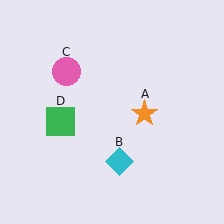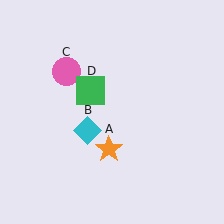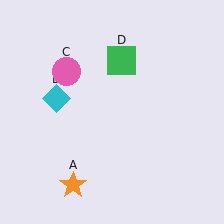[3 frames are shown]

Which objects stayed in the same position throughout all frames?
Pink circle (object C) remained stationary.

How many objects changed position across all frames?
3 objects changed position: orange star (object A), cyan diamond (object B), green square (object D).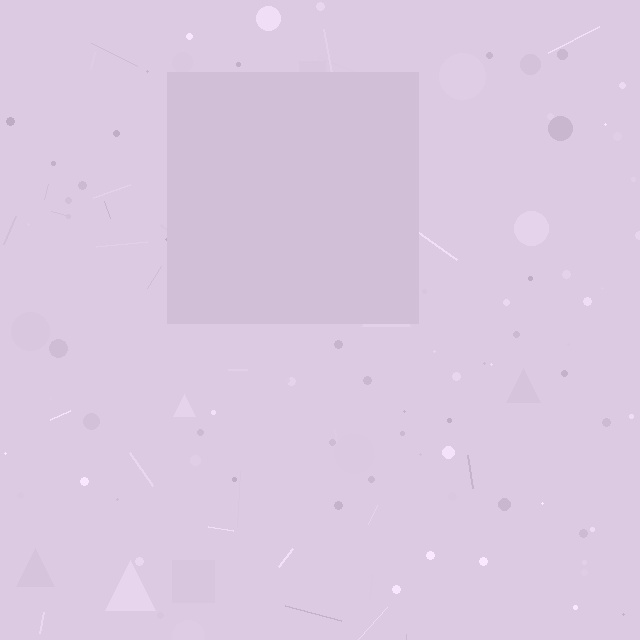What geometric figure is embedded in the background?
A square is embedded in the background.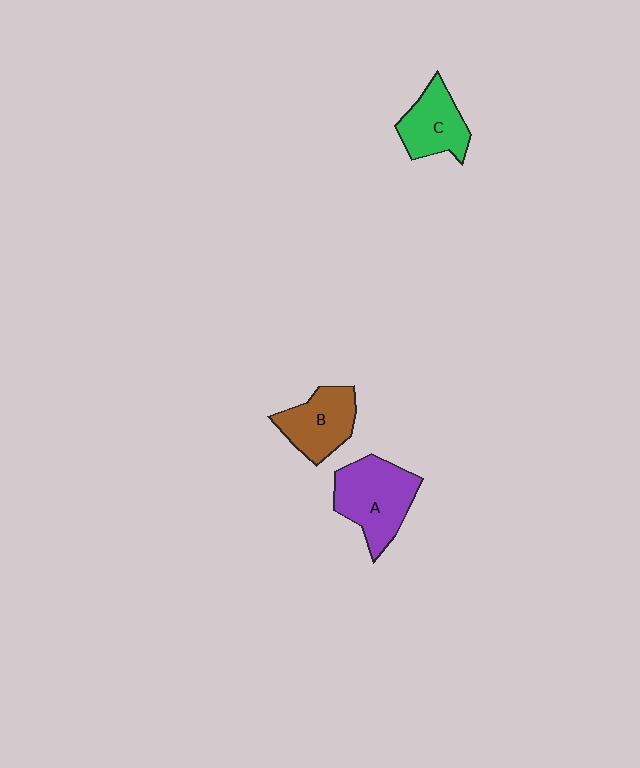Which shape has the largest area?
Shape A (purple).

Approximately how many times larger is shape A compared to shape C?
Approximately 1.4 times.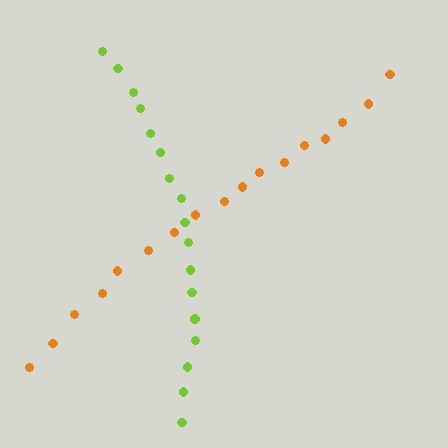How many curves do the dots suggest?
There are 2 distinct paths.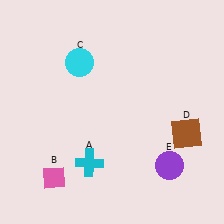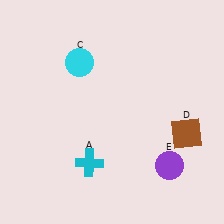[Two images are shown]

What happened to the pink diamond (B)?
The pink diamond (B) was removed in Image 2. It was in the bottom-left area of Image 1.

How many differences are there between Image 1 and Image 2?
There is 1 difference between the two images.